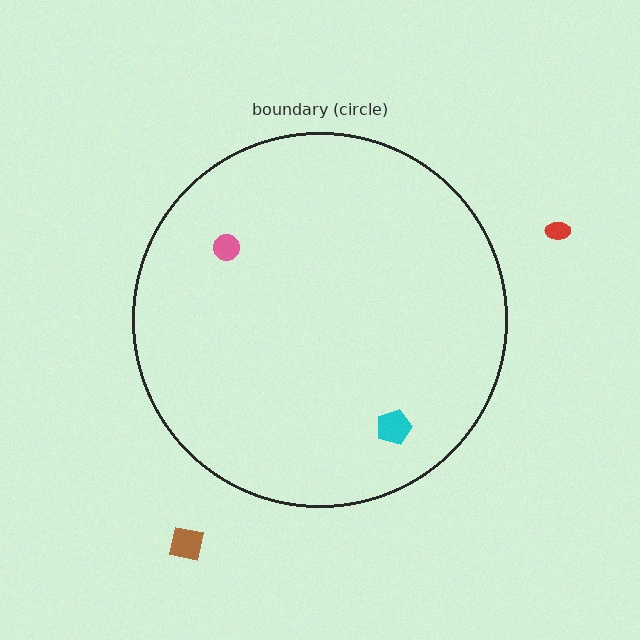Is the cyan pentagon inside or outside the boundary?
Inside.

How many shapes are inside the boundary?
2 inside, 2 outside.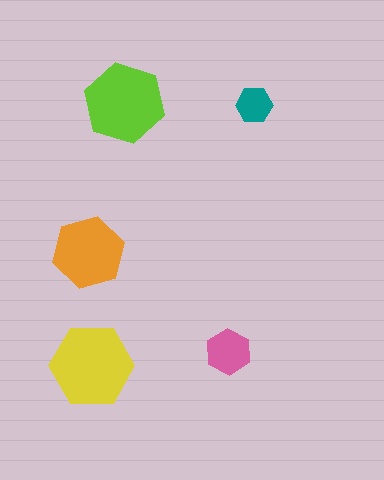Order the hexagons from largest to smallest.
the yellow one, the lime one, the orange one, the pink one, the teal one.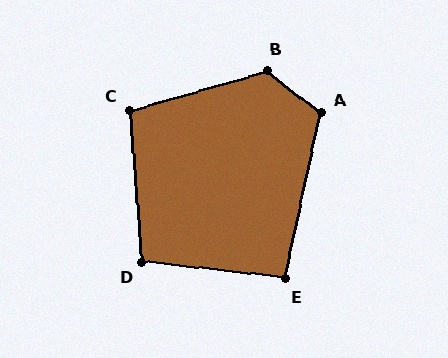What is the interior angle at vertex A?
Approximately 117 degrees (obtuse).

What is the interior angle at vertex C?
Approximately 102 degrees (obtuse).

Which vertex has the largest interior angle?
B, at approximately 125 degrees.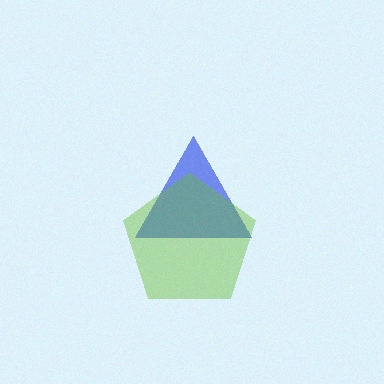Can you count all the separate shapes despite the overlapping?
Yes, there are 2 separate shapes.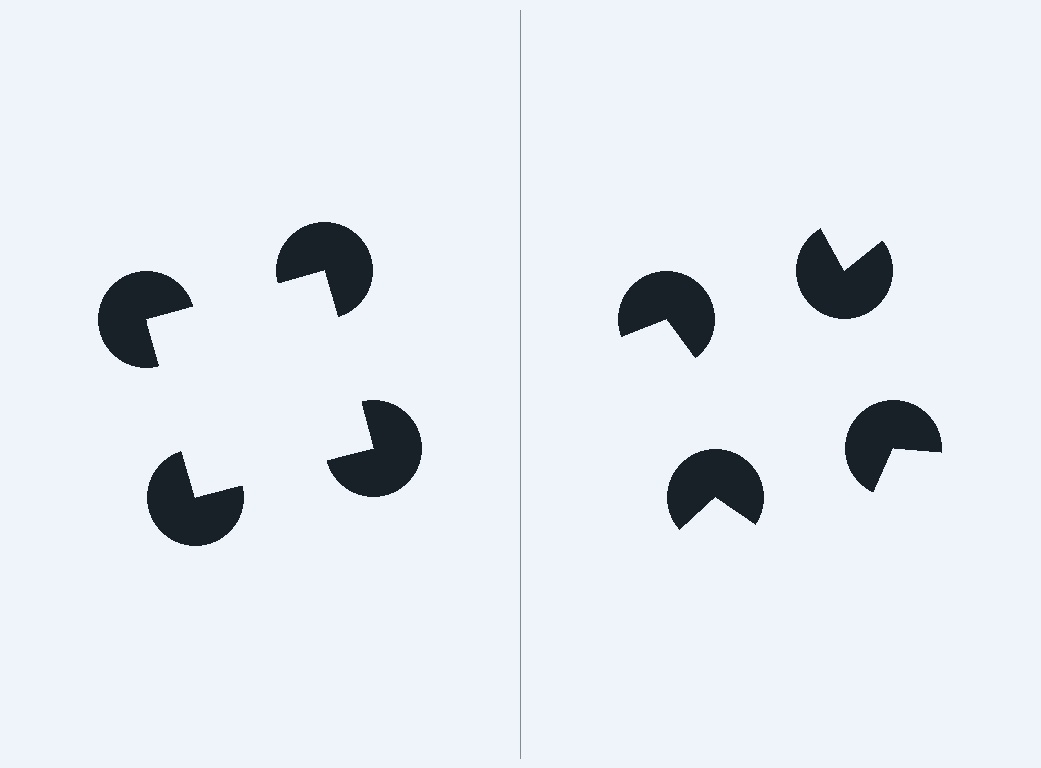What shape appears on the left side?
An illusory square.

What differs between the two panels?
The pac-man discs are positioned identically on both sides; only the wedge orientations differ. On the left they align to a square; on the right they are misaligned.